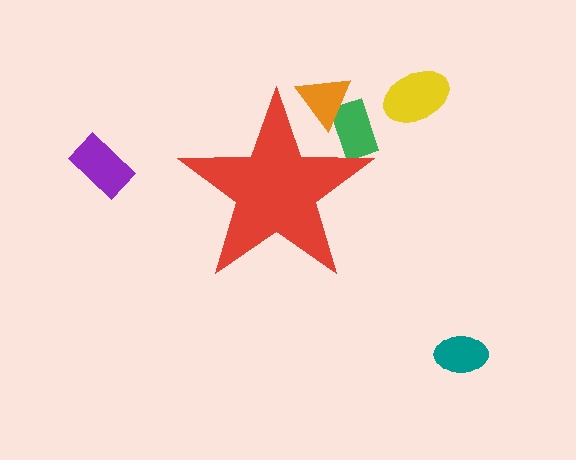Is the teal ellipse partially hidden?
No, the teal ellipse is fully visible.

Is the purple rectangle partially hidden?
No, the purple rectangle is fully visible.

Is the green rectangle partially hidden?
Yes, the green rectangle is partially hidden behind the red star.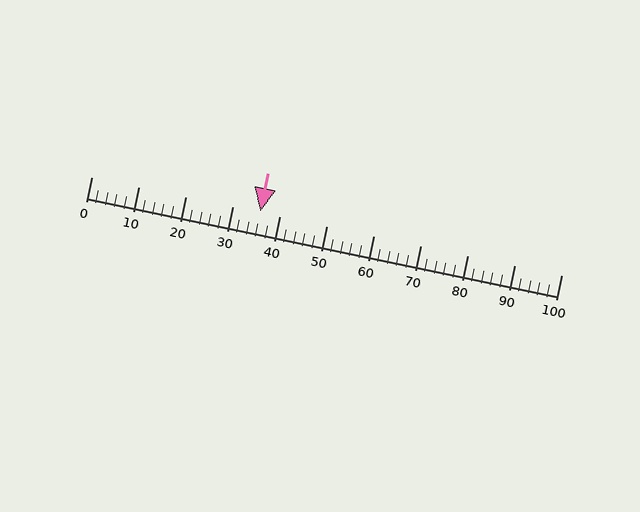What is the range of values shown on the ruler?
The ruler shows values from 0 to 100.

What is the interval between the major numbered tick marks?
The major tick marks are spaced 10 units apart.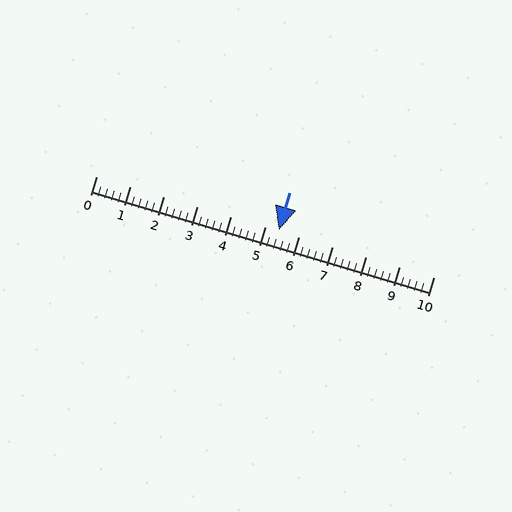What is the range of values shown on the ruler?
The ruler shows values from 0 to 10.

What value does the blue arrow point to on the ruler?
The blue arrow points to approximately 5.4.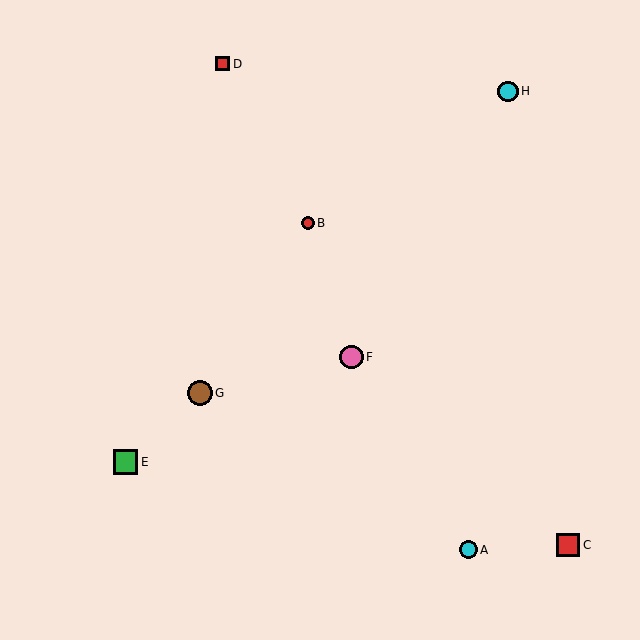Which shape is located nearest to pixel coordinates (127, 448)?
The green square (labeled E) at (125, 462) is nearest to that location.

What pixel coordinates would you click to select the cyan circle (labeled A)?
Click at (468, 550) to select the cyan circle A.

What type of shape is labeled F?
Shape F is a pink circle.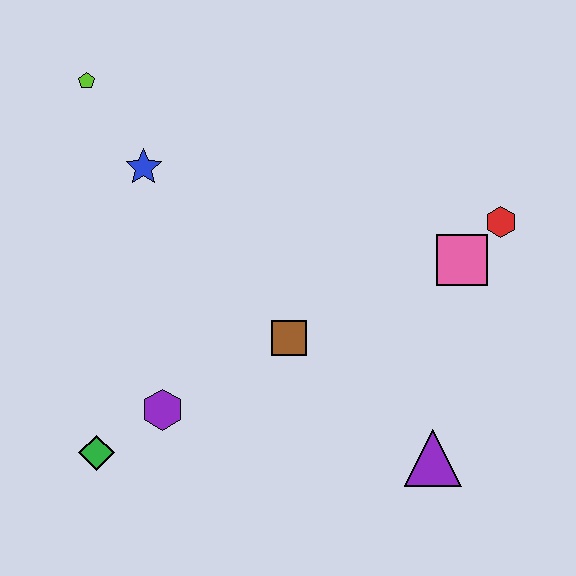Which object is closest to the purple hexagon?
The green diamond is closest to the purple hexagon.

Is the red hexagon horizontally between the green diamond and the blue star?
No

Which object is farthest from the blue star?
The purple triangle is farthest from the blue star.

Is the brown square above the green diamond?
Yes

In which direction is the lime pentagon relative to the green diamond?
The lime pentagon is above the green diamond.